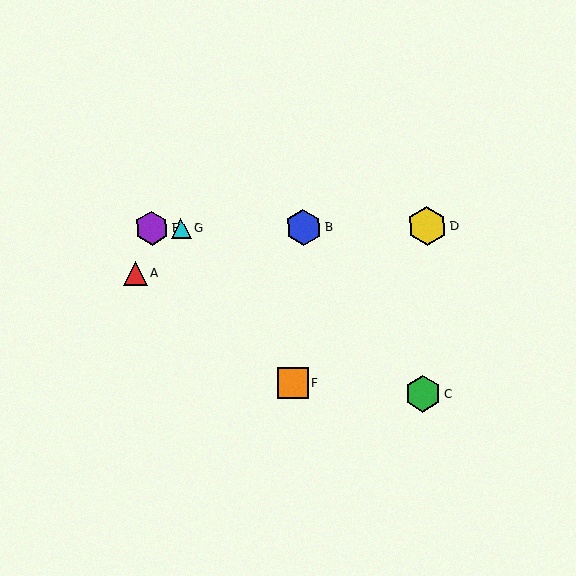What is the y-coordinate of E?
Object E is at y≈228.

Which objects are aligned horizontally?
Objects B, D, E, G are aligned horizontally.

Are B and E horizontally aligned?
Yes, both are at y≈227.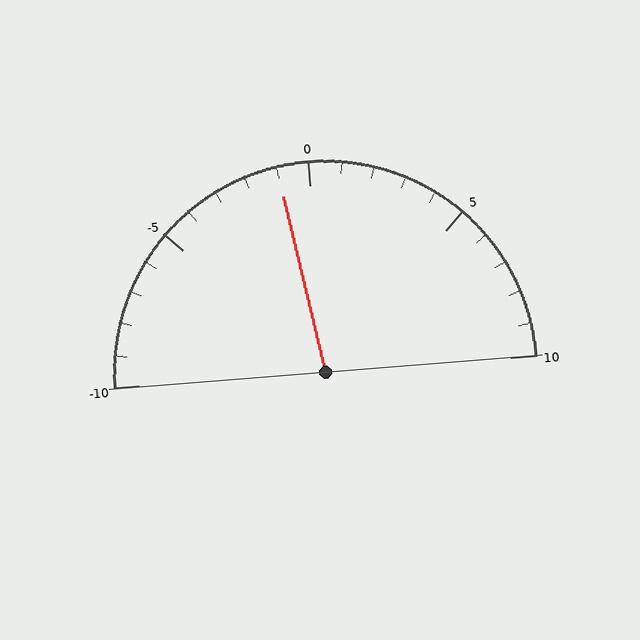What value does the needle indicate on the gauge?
The needle indicates approximately -1.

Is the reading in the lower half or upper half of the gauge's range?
The reading is in the lower half of the range (-10 to 10).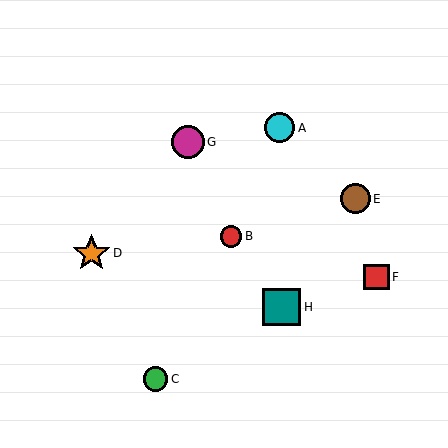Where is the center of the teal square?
The center of the teal square is at (282, 307).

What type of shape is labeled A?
Shape A is a cyan circle.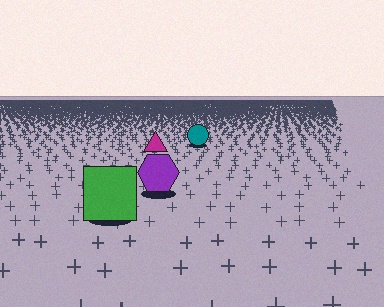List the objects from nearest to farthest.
From nearest to farthest: the green square, the purple hexagon, the magenta triangle, the teal circle.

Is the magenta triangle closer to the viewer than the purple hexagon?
No. The purple hexagon is closer — you can tell from the texture gradient: the ground texture is coarser near it.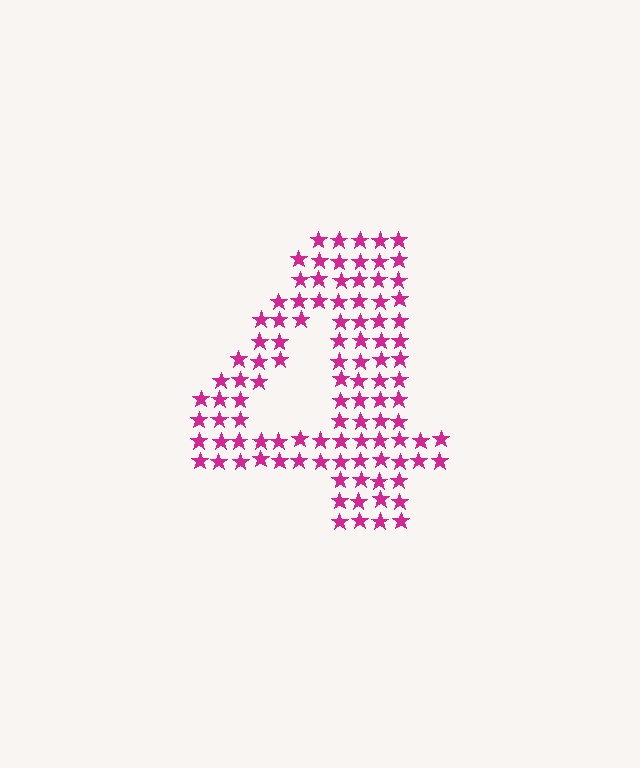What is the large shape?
The large shape is the digit 4.